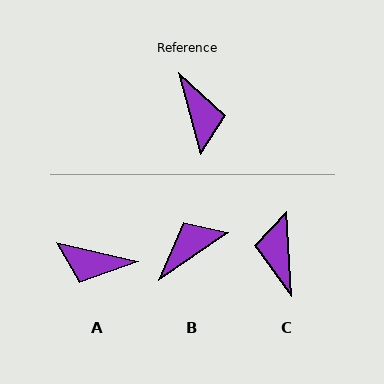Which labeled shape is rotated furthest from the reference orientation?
C, about 168 degrees away.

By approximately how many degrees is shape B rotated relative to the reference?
Approximately 109 degrees counter-clockwise.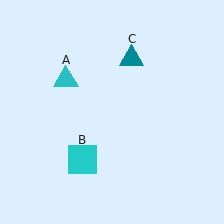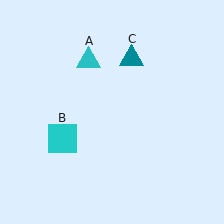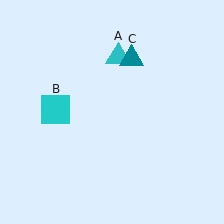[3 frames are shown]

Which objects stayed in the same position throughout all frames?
Teal triangle (object C) remained stationary.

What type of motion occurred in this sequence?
The cyan triangle (object A), cyan square (object B) rotated clockwise around the center of the scene.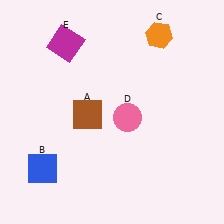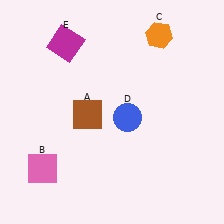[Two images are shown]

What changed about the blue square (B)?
In Image 1, B is blue. In Image 2, it changed to pink.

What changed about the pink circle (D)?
In Image 1, D is pink. In Image 2, it changed to blue.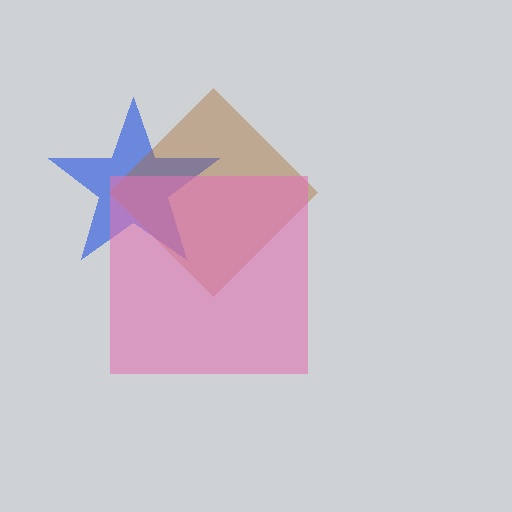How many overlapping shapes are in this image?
There are 3 overlapping shapes in the image.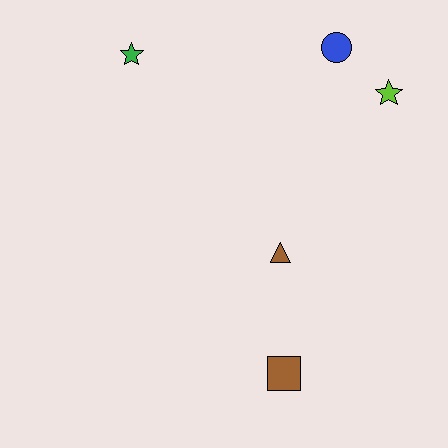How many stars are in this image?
There are 2 stars.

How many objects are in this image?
There are 5 objects.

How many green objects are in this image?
There is 1 green object.